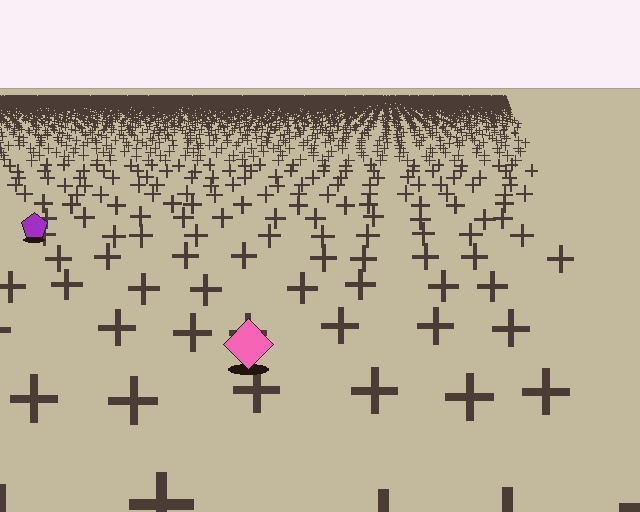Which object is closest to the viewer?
The pink diamond is closest. The texture marks near it are larger and more spread out.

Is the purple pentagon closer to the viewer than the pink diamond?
No. The pink diamond is closer — you can tell from the texture gradient: the ground texture is coarser near it.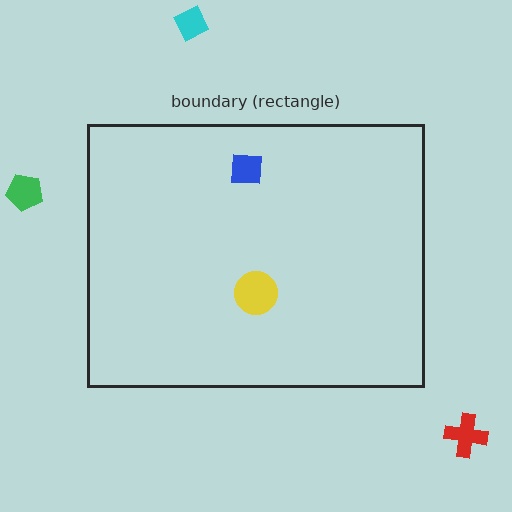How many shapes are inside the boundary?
2 inside, 3 outside.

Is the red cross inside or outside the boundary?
Outside.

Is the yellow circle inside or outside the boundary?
Inside.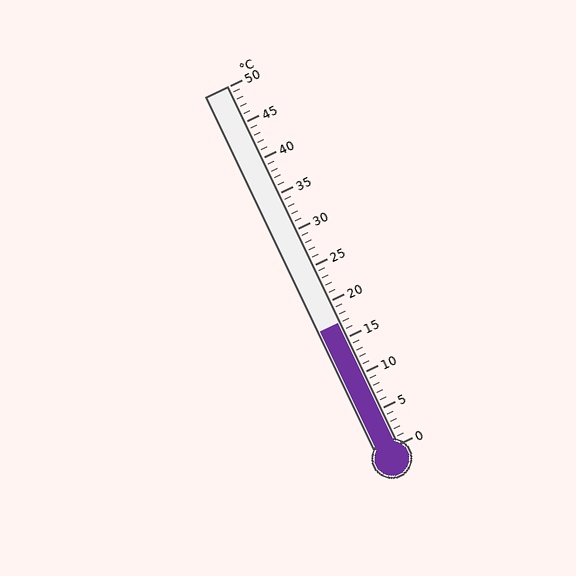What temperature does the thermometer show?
The thermometer shows approximately 17°C.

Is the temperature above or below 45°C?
The temperature is below 45°C.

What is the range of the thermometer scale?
The thermometer scale ranges from 0°C to 50°C.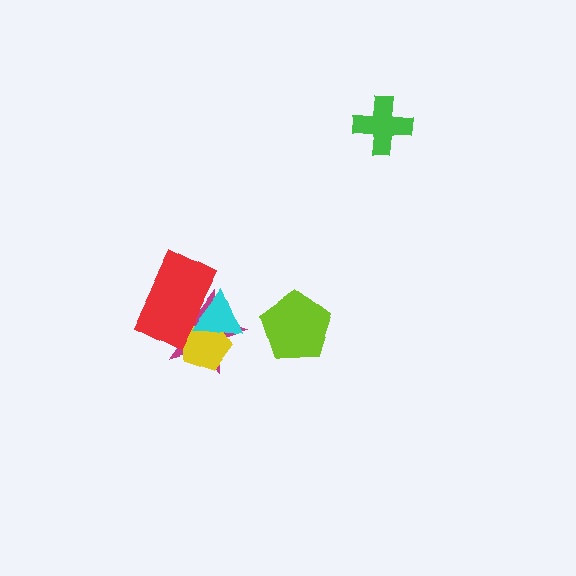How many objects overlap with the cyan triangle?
3 objects overlap with the cyan triangle.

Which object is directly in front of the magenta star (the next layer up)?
The yellow pentagon is directly in front of the magenta star.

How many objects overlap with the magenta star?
3 objects overlap with the magenta star.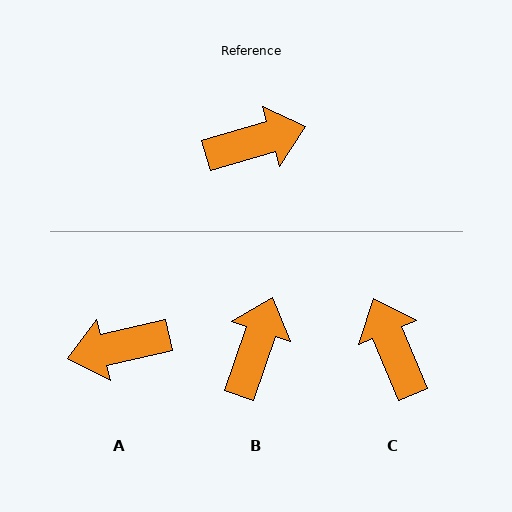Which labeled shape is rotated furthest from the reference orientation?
A, about 177 degrees away.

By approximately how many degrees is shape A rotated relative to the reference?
Approximately 177 degrees counter-clockwise.